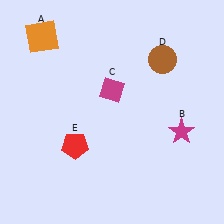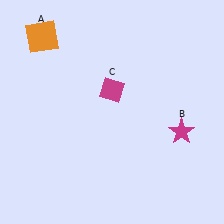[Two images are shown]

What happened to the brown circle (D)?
The brown circle (D) was removed in Image 2. It was in the top-right area of Image 1.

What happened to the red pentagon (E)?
The red pentagon (E) was removed in Image 2. It was in the bottom-left area of Image 1.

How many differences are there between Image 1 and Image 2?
There are 2 differences between the two images.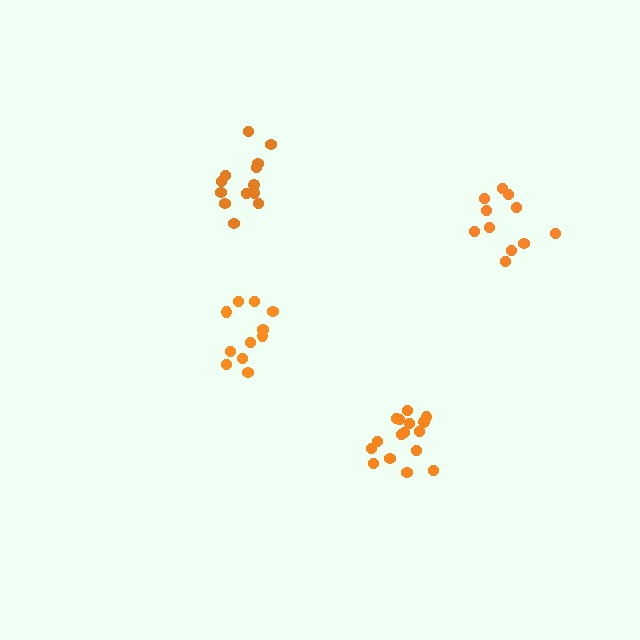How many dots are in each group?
Group 1: 16 dots, Group 2: 11 dots, Group 3: 11 dots, Group 4: 13 dots (51 total).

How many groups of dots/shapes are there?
There are 4 groups.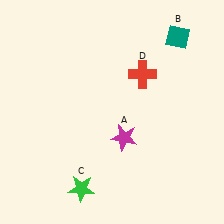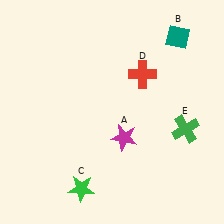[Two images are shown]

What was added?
A green cross (E) was added in Image 2.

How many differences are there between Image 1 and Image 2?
There is 1 difference between the two images.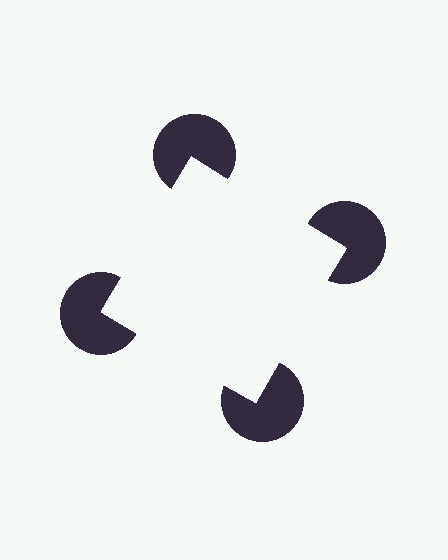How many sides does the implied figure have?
4 sides.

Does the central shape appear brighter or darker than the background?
It typically appears slightly brighter than the background, even though no actual brightness change is drawn.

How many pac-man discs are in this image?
There are 4 — one at each vertex of the illusory square.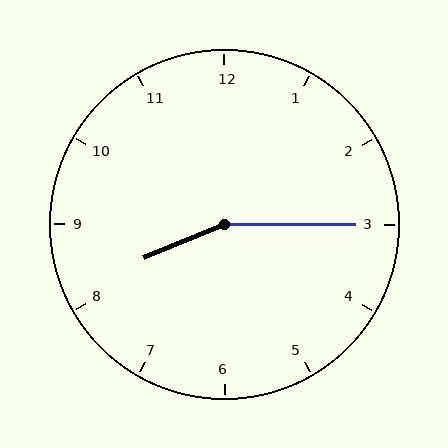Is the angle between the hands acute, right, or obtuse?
It is obtuse.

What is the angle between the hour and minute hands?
Approximately 158 degrees.